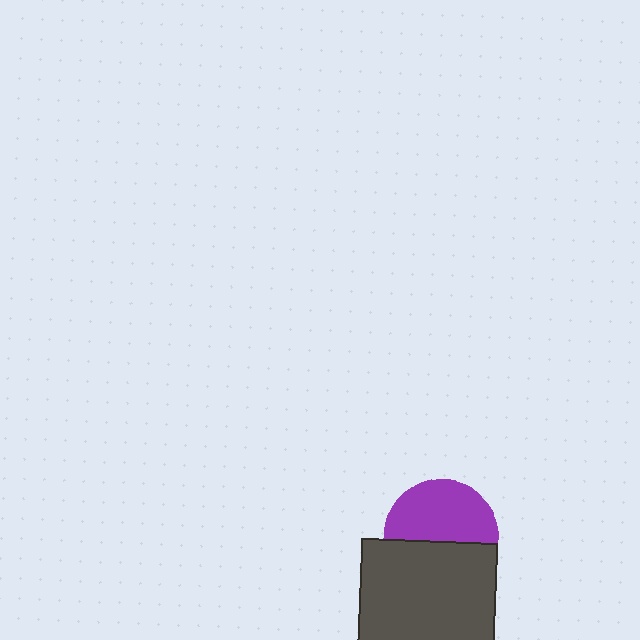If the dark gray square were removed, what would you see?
You would see the complete purple circle.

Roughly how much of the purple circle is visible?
About half of it is visible (roughly 54%).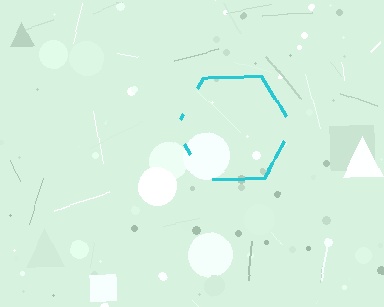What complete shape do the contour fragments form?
The contour fragments form a hexagon.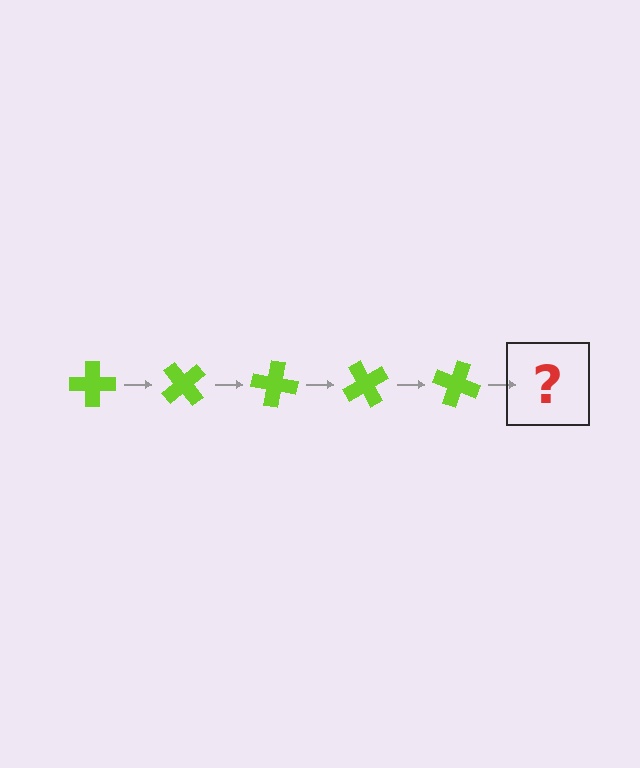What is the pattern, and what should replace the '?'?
The pattern is that the cross rotates 50 degrees each step. The '?' should be a lime cross rotated 250 degrees.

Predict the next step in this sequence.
The next step is a lime cross rotated 250 degrees.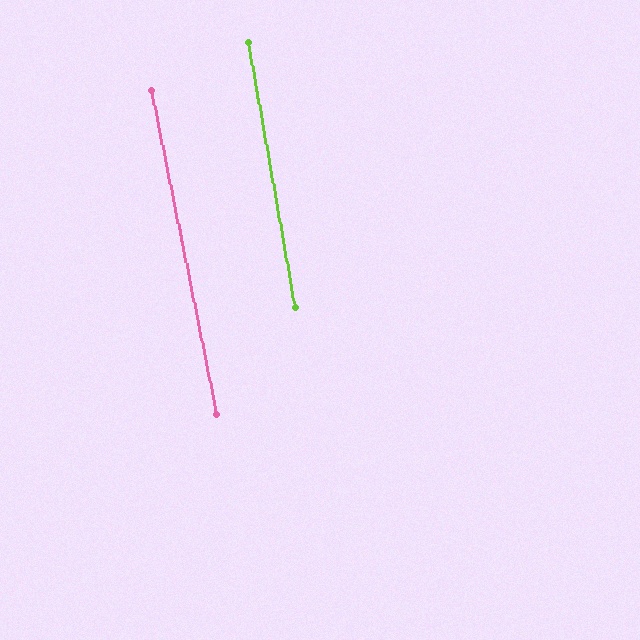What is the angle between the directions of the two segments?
Approximately 1 degree.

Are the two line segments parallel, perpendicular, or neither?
Parallel — their directions differ by only 1.4°.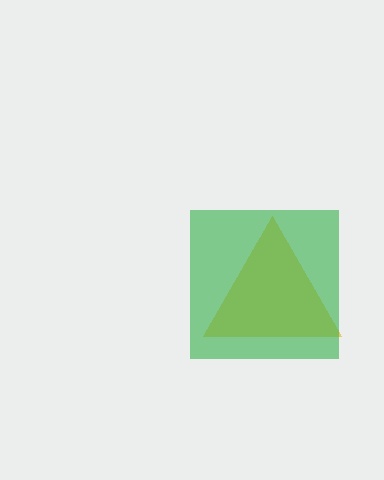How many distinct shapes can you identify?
There are 2 distinct shapes: a yellow triangle, a green square.